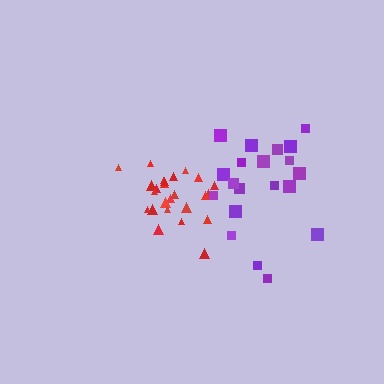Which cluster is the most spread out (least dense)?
Purple.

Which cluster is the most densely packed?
Red.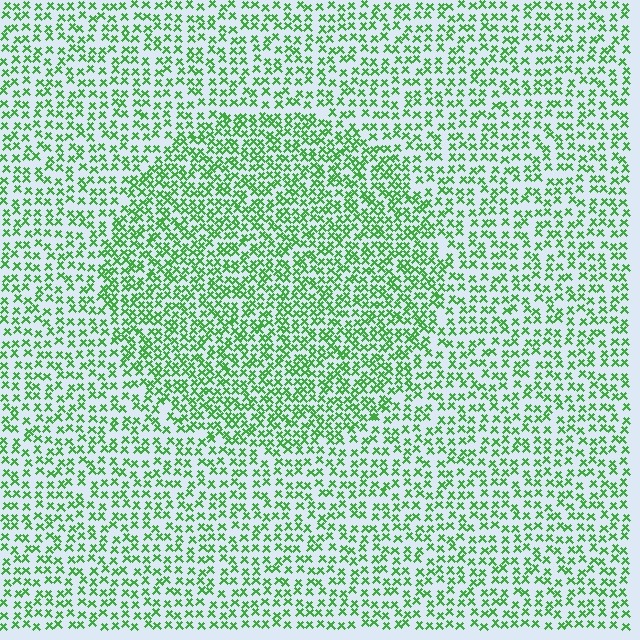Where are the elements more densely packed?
The elements are more densely packed inside the circle boundary.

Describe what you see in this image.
The image contains small green elements arranged at two different densities. A circle-shaped region is visible where the elements are more densely packed than the surrounding area.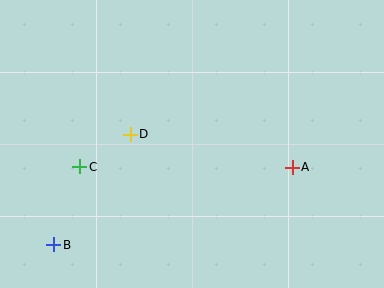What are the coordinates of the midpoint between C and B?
The midpoint between C and B is at (67, 206).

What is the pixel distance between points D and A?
The distance between D and A is 165 pixels.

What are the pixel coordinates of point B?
Point B is at (54, 245).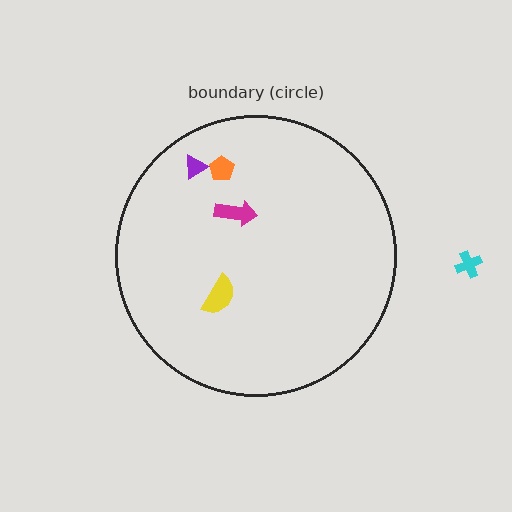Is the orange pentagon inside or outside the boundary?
Inside.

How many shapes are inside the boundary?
4 inside, 1 outside.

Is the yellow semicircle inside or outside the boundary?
Inside.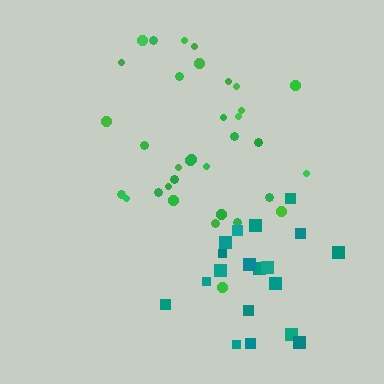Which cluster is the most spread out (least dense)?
Green.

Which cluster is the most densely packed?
Teal.